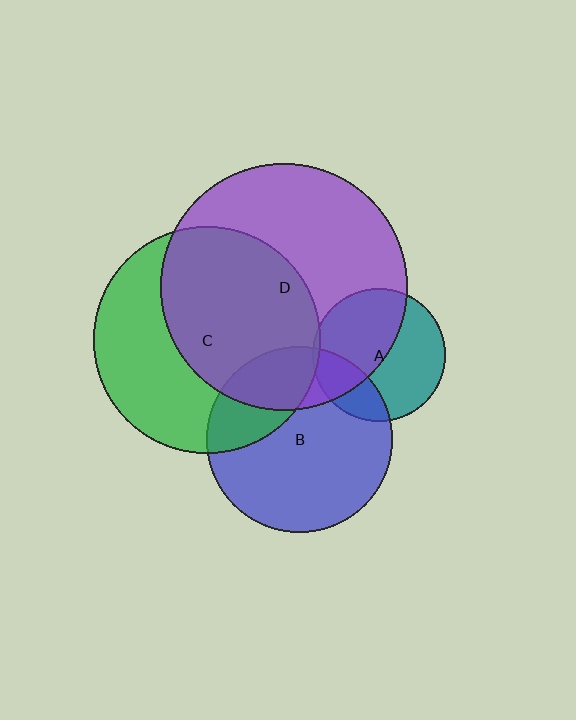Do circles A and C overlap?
Yes.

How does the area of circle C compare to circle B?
Approximately 1.5 times.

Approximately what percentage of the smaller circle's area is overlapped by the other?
Approximately 5%.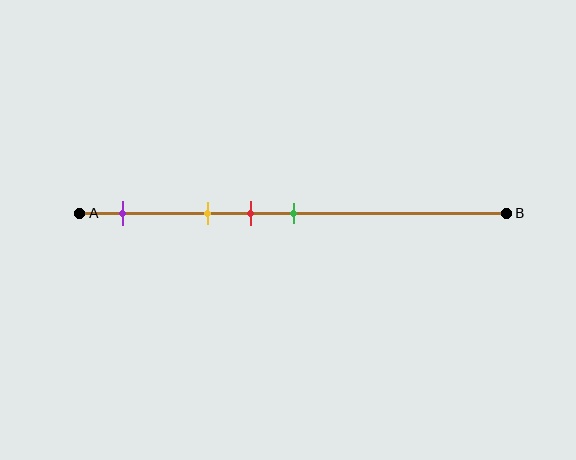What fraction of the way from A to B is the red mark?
The red mark is approximately 40% (0.4) of the way from A to B.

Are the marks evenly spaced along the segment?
No, the marks are not evenly spaced.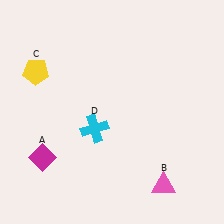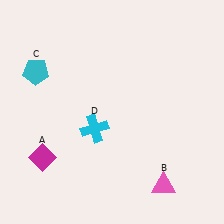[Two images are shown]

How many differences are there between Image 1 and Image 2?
There is 1 difference between the two images.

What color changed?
The pentagon (C) changed from yellow in Image 1 to cyan in Image 2.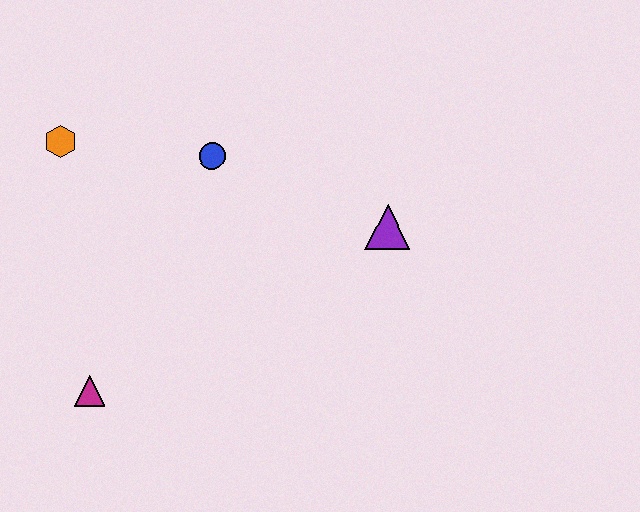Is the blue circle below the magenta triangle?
No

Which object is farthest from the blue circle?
The magenta triangle is farthest from the blue circle.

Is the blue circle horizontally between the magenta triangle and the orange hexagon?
No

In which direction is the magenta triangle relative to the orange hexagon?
The magenta triangle is below the orange hexagon.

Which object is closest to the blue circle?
The orange hexagon is closest to the blue circle.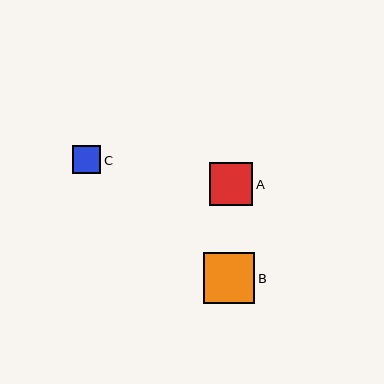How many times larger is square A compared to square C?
Square A is approximately 1.5 times the size of square C.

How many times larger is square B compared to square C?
Square B is approximately 1.8 times the size of square C.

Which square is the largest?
Square B is the largest with a size of approximately 51 pixels.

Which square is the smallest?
Square C is the smallest with a size of approximately 28 pixels.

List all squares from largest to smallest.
From largest to smallest: B, A, C.